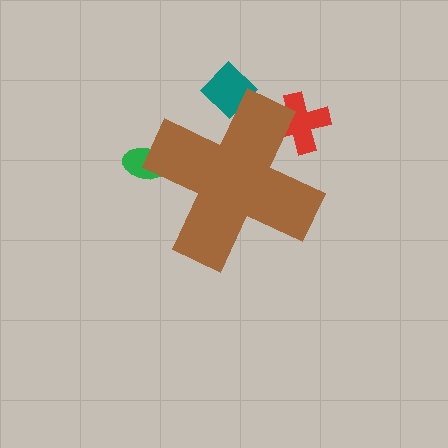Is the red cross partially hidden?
Yes, the red cross is partially hidden behind the brown cross.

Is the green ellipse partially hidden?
Yes, the green ellipse is partially hidden behind the brown cross.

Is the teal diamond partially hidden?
Yes, the teal diamond is partially hidden behind the brown cross.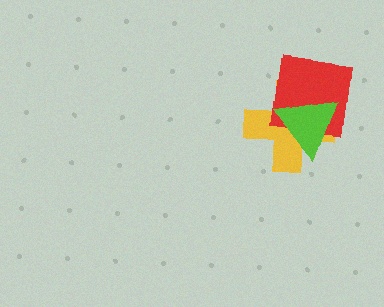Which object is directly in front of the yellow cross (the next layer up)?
The red square is directly in front of the yellow cross.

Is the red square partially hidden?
Yes, it is partially covered by another shape.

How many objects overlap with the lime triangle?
2 objects overlap with the lime triangle.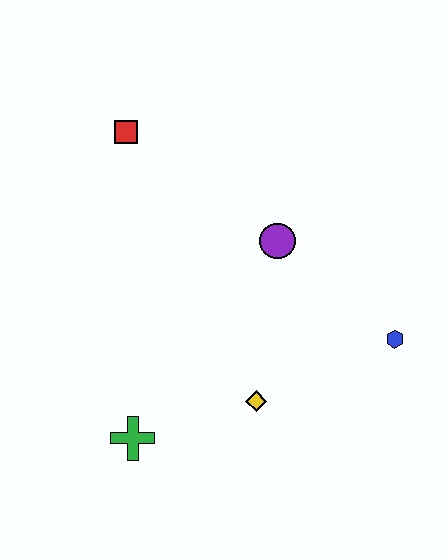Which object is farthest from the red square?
The blue hexagon is farthest from the red square.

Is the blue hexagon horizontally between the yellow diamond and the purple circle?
No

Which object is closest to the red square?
The purple circle is closest to the red square.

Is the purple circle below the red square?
Yes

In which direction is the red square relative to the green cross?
The red square is above the green cross.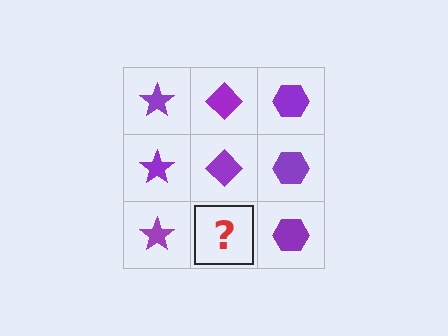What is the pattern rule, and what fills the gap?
The rule is that each column has a consistent shape. The gap should be filled with a purple diamond.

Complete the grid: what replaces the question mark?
The question mark should be replaced with a purple diamond.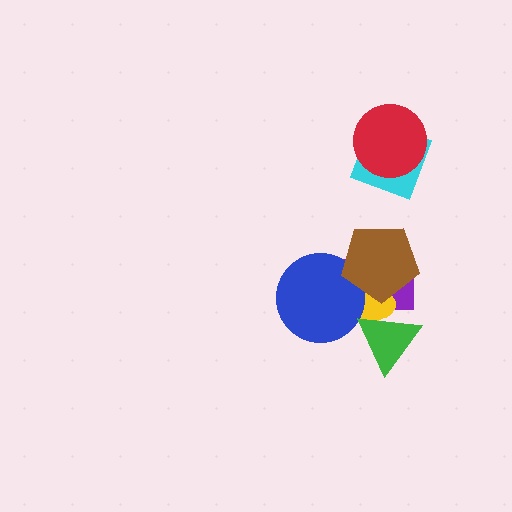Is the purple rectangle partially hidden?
Yes, it is partially covered by another shape.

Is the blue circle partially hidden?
Yes, it is partially covered by another shape.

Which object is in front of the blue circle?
The brown pentagon is in front of the blue circle.